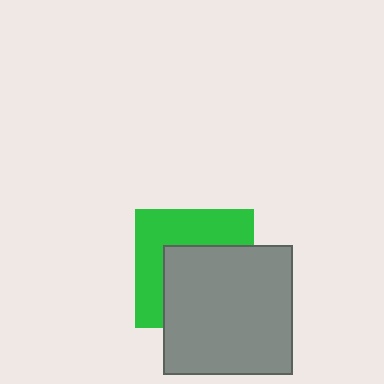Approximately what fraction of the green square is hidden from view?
Roughly 53% of the green square is hidden behind the gray square.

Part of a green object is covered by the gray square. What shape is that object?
It is a square.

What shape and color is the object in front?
The object in front is a gray square.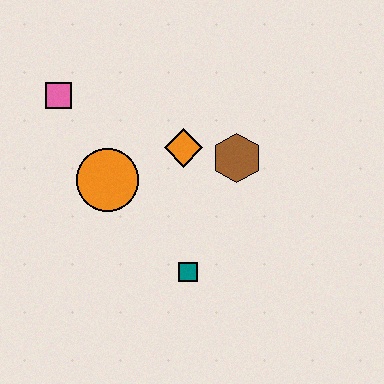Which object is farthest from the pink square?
The teal square is farthest from the pink square.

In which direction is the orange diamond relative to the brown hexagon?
The orange diamond is to the left of the brown hexagon.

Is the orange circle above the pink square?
No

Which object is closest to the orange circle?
The orange diamond is closest to the orange circle.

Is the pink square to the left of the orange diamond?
Yes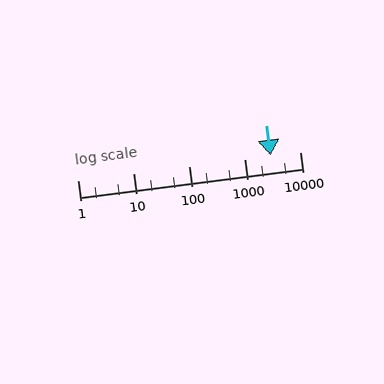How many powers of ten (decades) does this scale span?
The scale spans 4 decades, from 1 to 10000.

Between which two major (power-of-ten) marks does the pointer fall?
The pointer is between 1000 and 10000.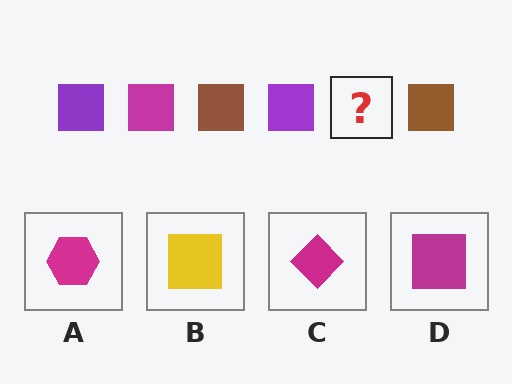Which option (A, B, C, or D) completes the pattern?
D.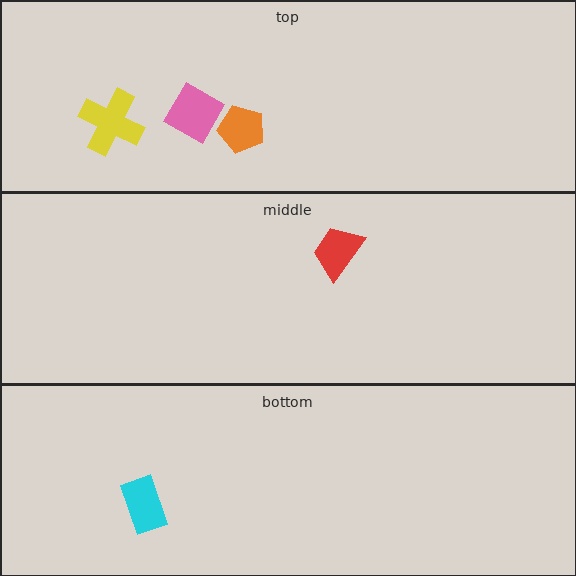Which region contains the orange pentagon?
The top region.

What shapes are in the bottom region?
The cyan rectangle.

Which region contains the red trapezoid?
The middle region.